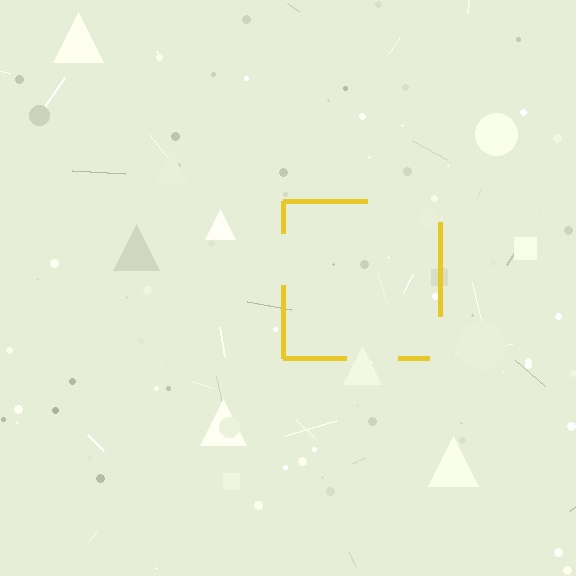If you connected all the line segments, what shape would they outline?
They would outline a square.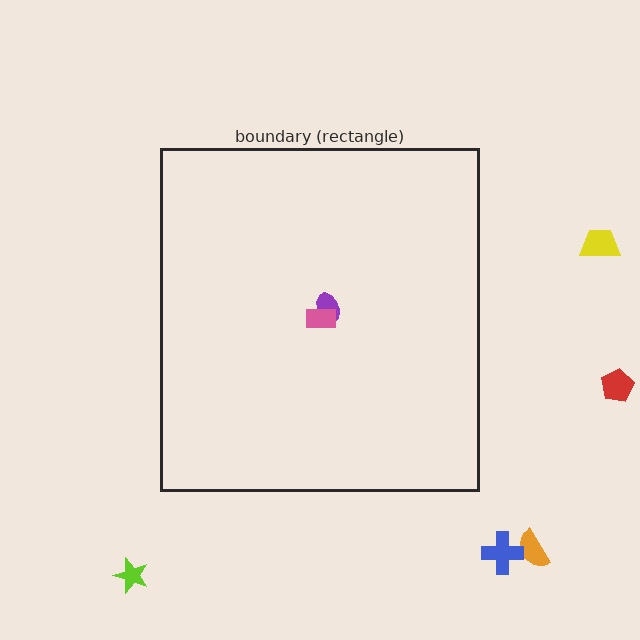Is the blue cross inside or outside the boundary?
Outside.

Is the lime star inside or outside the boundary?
Outside.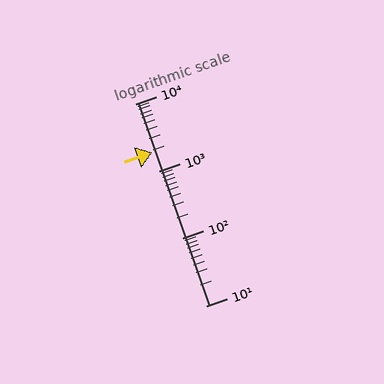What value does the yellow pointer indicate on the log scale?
The pointer indicates approximately 1900.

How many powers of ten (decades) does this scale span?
The scale spans 3 decades, from 10 to 10000.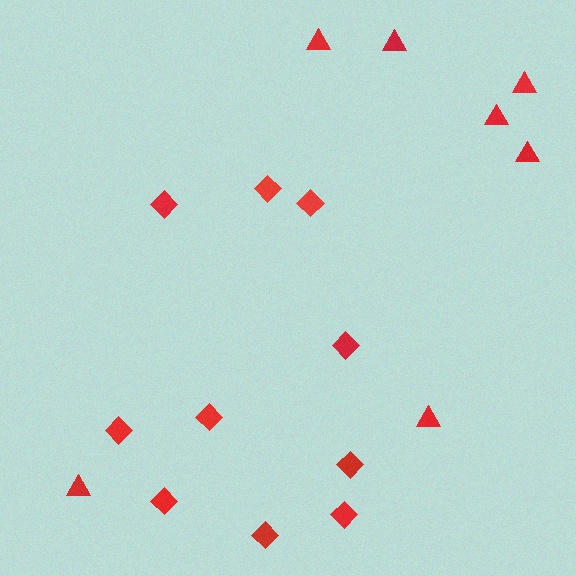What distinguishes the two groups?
There are 2 groups: one group of diamonds (10) and one group of triangles (7).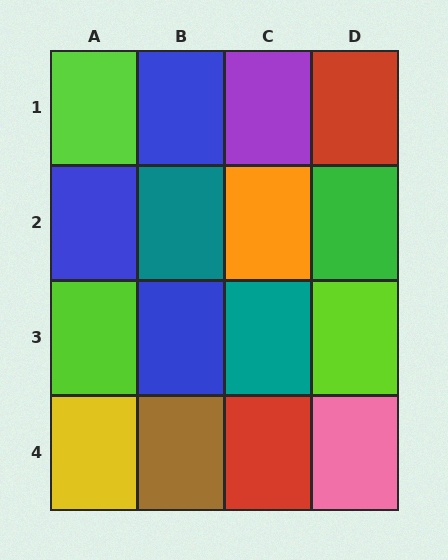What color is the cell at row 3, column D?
Lime.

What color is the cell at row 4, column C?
Red.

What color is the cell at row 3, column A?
Lime.